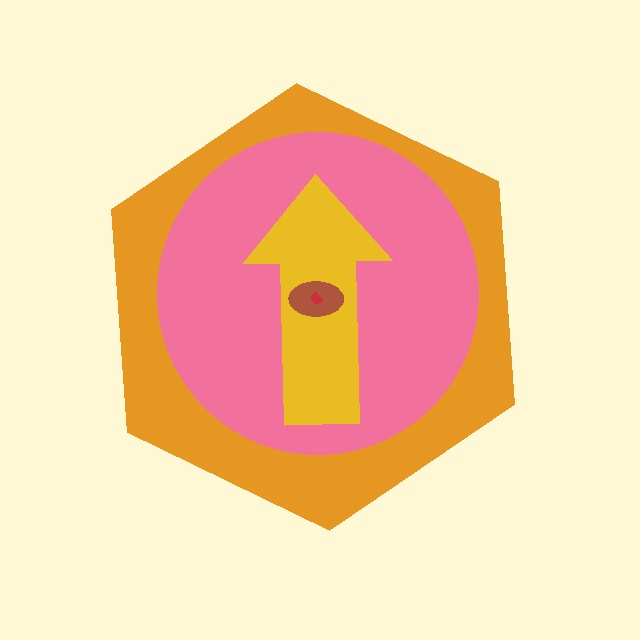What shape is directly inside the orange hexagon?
The pink circle.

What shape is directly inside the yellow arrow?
The brown ellipse.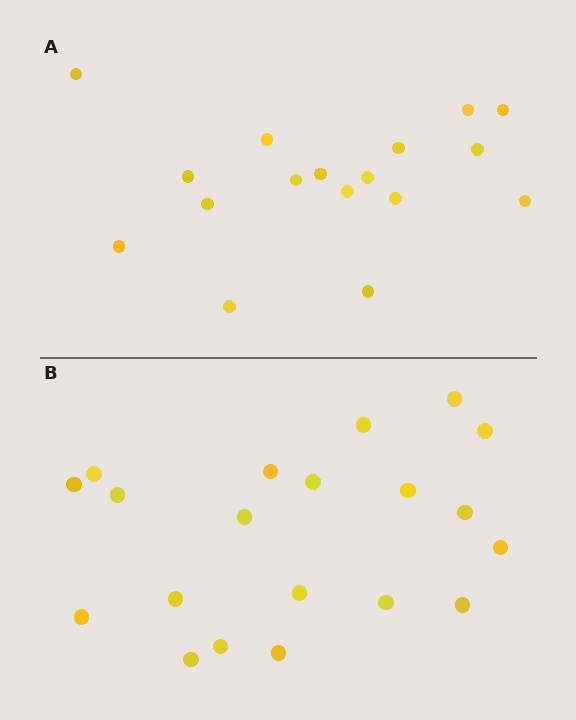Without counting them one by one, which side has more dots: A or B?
Region B (the bottom region) has more dots.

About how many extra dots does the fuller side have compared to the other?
Region B has just a few more — roughly 2 or 3 more dots than region A.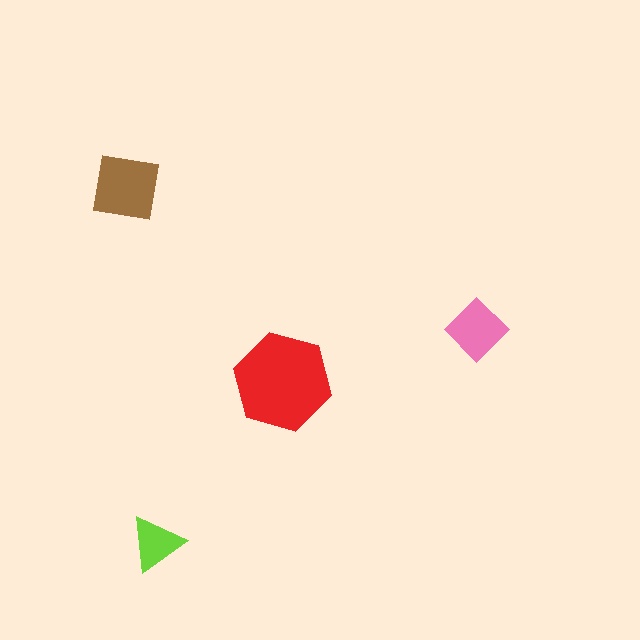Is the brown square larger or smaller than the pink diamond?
Larger.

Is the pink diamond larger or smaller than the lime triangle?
Larger.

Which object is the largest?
The red hexagon.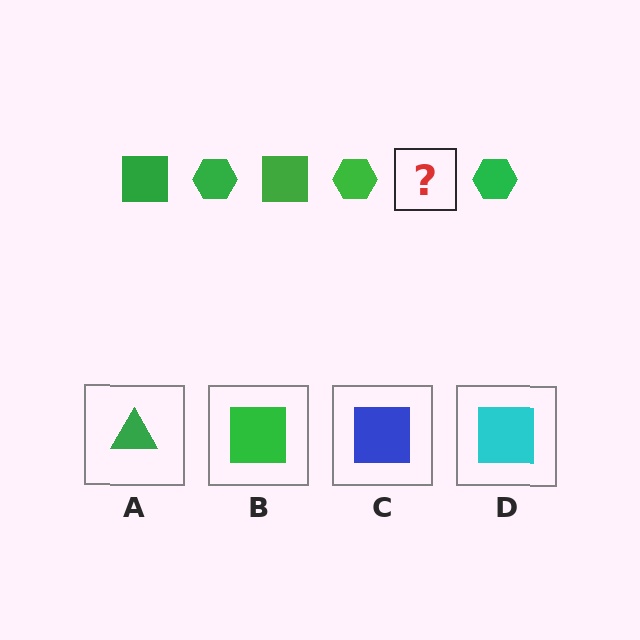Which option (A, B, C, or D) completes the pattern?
B.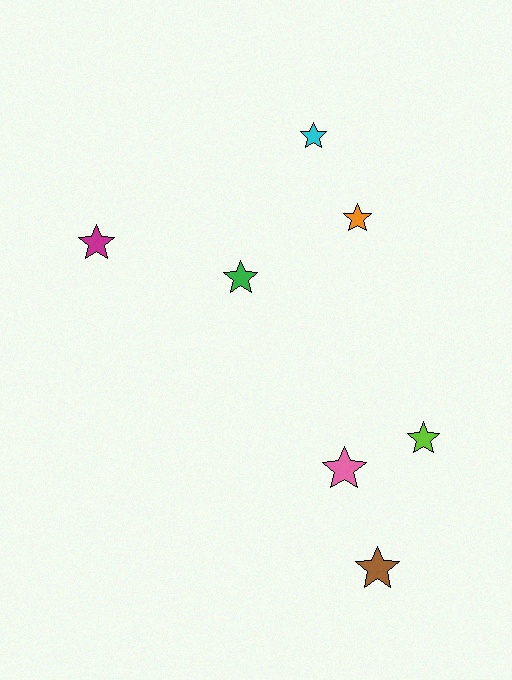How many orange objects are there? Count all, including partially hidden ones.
There is 1 orange object.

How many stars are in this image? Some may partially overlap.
There are 7 stars.